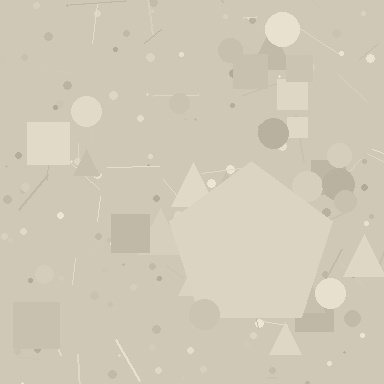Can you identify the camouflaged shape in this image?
The camouflaged shape is a pentagon.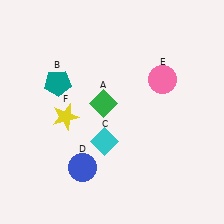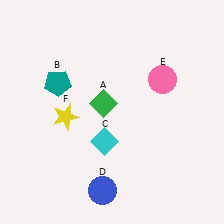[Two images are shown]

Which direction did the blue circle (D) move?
The blue circle (D) moved down.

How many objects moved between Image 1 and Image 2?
1 object moved between the two images.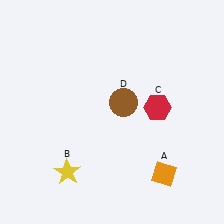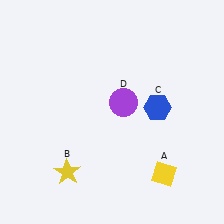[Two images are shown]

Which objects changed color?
A changed from orange to yellow. C changed from red to blue. D changed from brown to purple.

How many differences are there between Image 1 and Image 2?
There are 3 differences between the two images.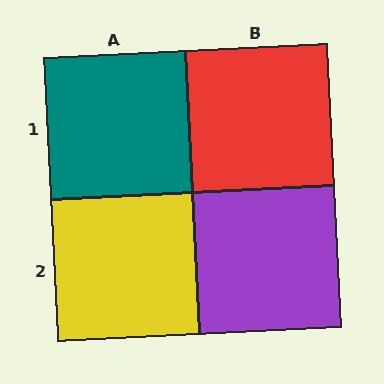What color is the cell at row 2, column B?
Purple.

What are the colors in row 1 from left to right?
Teal, red.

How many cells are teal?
1 cell is teal.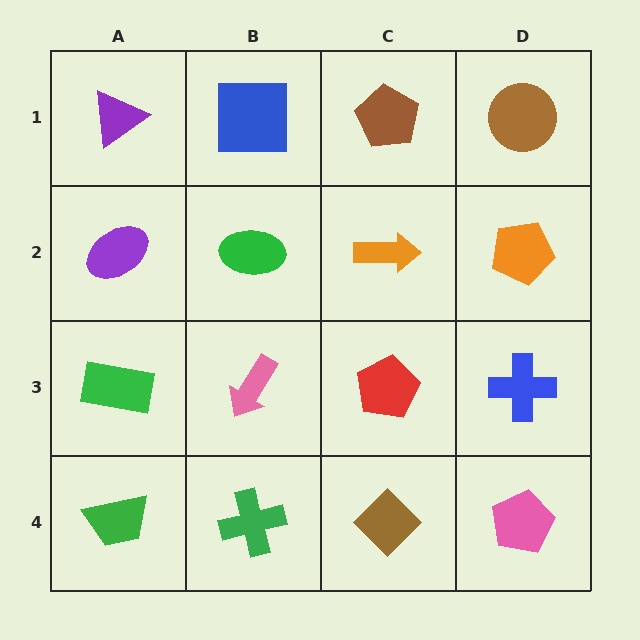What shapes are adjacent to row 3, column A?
A purple ellipse (row 2, column A), a green trapezoid (row 4, column A), a pink arrow (row 3, column B).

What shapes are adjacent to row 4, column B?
A pink arrow (row 3, column B), a green trapezoid (row 4, column A), a brown diamond (row 4, column C).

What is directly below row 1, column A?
A purple ellipse.